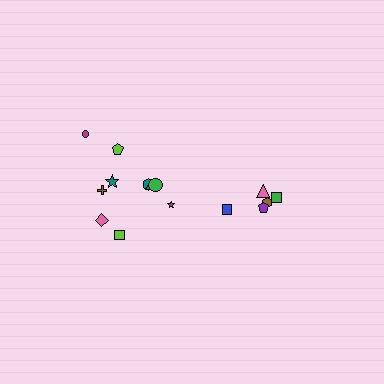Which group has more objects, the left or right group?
The left group.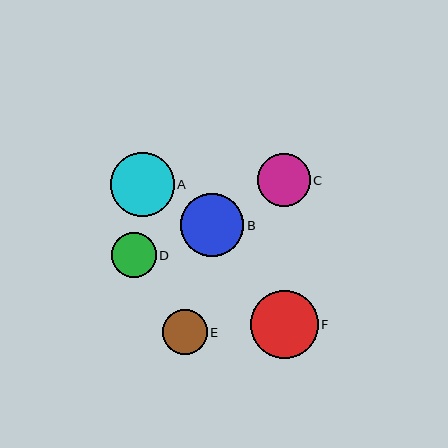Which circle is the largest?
Circle F is the largest with a size of approximately 68 pixels.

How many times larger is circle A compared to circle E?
Circle A is approximately 1.4 times the size of circle E.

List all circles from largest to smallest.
From largest to smallest: F, A, B, C, D, E.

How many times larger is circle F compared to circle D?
Circle F is approximately 1.5 times the size of circle D.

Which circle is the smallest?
Circle E is the smallest with a size of approximately 45 pixels.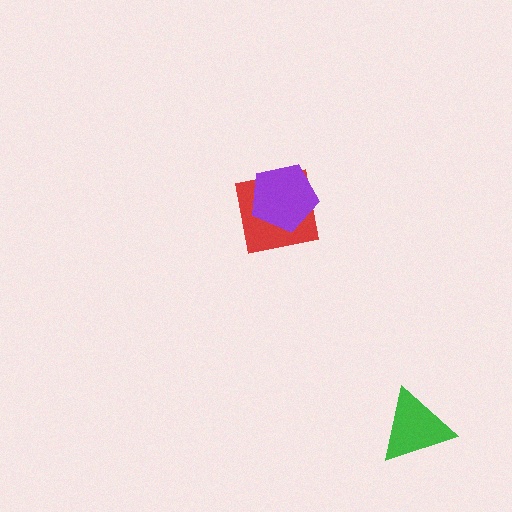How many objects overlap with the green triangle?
0 objects overlap with the green triangle.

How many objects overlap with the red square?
1 object overlaps with the red square.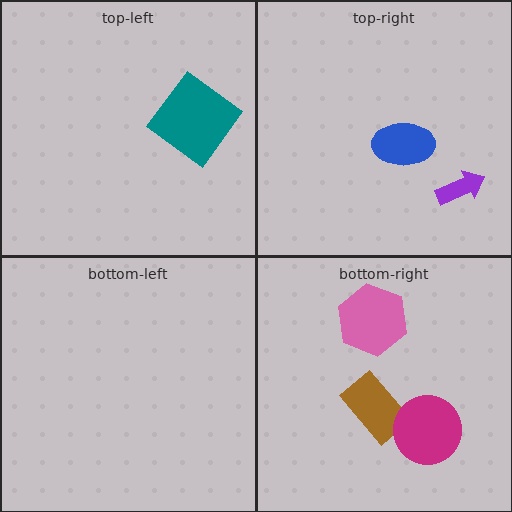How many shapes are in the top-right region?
2.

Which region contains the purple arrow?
The top-right region.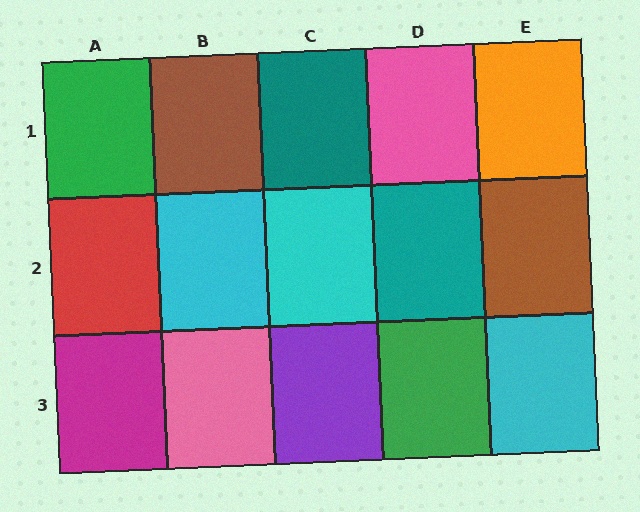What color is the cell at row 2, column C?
Cyan.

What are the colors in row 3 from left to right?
Magenta, pink, purple, green, cyan.